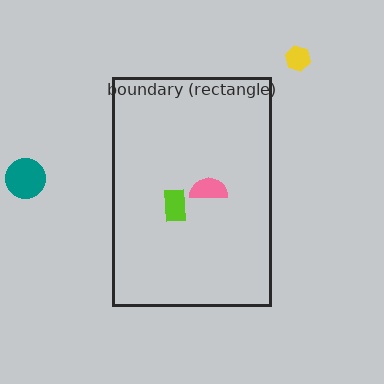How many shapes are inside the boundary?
2 inside, 2 outside.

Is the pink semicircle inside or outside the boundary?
Inside.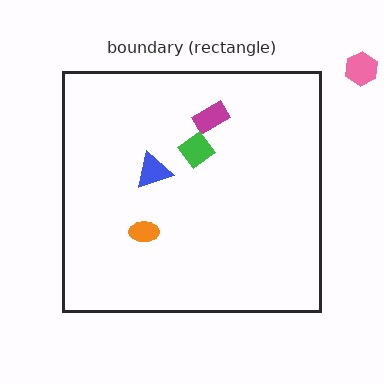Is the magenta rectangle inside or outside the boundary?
Inside.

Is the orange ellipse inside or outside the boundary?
Inside.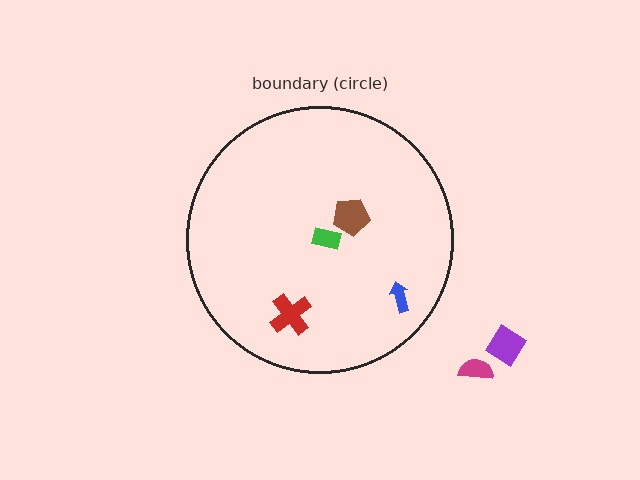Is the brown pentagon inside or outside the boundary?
Inside.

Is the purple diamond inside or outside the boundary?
Outside.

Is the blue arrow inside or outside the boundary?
Inside.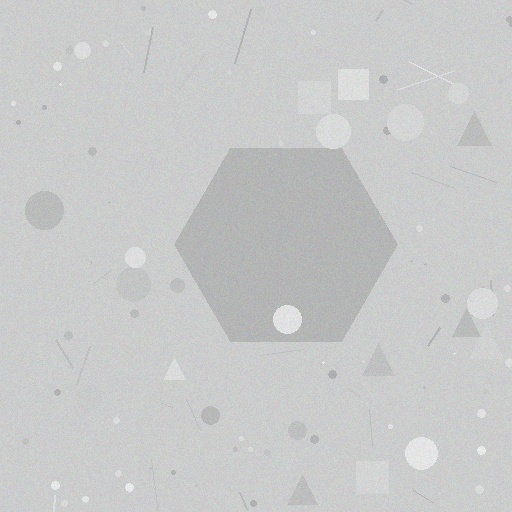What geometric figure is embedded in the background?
A hexagon is embedded in the background.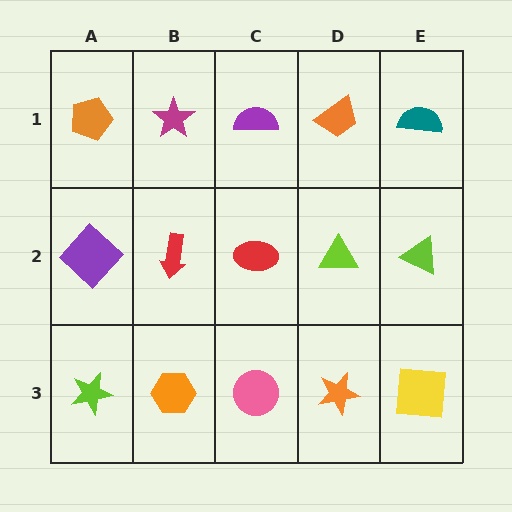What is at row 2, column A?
A purple diamond.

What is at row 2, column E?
A lime triangle.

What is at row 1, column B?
A magenta star.